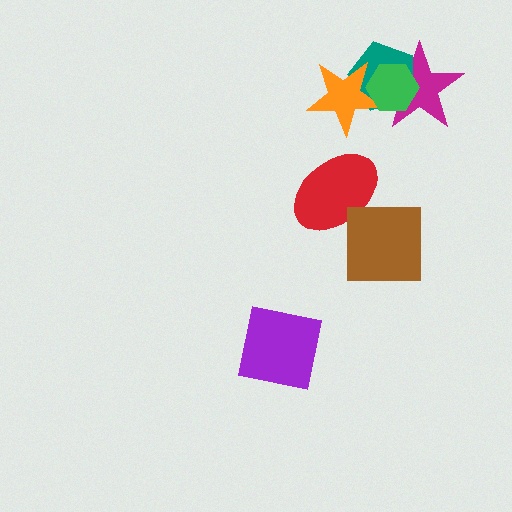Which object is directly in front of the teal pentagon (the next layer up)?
The orange star is directly in front of the teal pentagon.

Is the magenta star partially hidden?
Yes, it is partially covered by another shape.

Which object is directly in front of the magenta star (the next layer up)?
The teal pentagon is directly in front of the magenta star.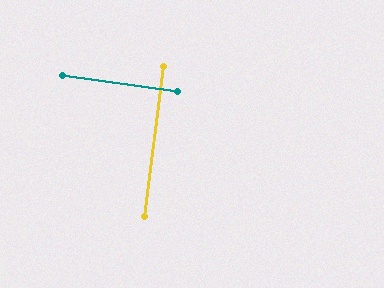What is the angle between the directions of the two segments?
Approximately 89 degrees.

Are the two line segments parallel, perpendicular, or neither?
Perpendicular — they meet at approximately 89°.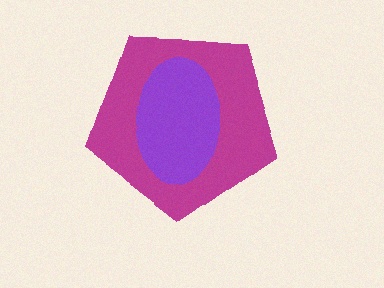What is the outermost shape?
The magenta pentagon.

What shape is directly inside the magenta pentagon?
The purple ellipse.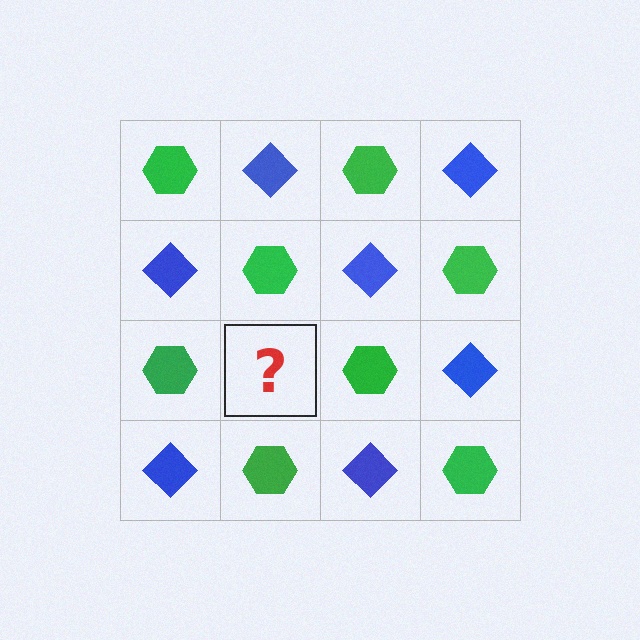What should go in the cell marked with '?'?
The missing cell should contain a blue diamond.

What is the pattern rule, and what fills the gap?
The rule is that it alternates green hexagon and blue diamond in a checkerboard pattern. The gap should be filled with a blue diamond.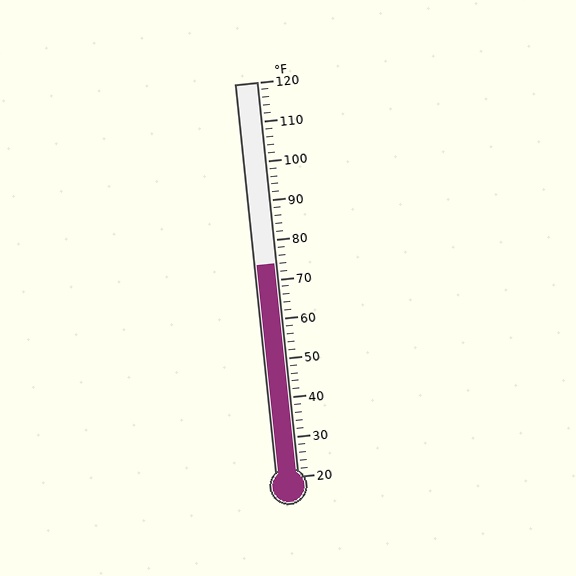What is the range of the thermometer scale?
The thermometer scale ranges from 20°F to 120°F.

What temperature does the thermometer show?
The thermometer shows approximately 74°F.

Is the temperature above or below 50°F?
The temperature is above 50°F.